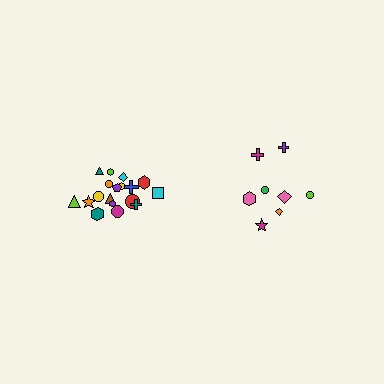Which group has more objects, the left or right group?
The left group.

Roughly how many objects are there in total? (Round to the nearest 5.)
Roughly 25 objects in total.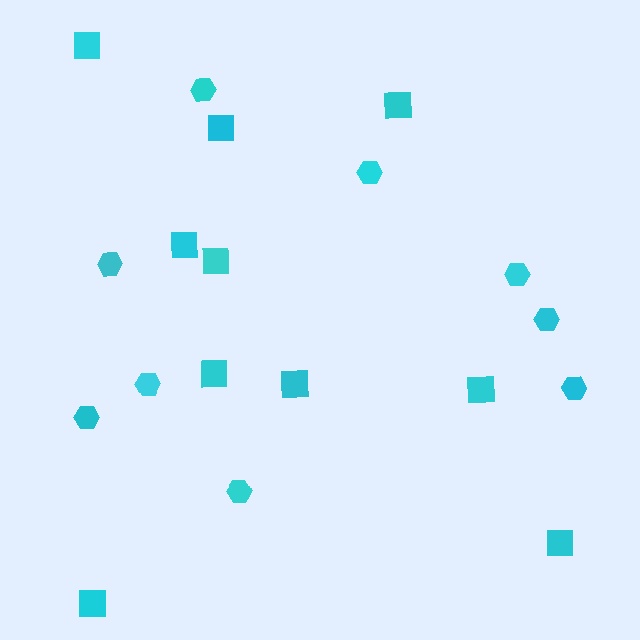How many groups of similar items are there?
There are 2 groups: one group of squares (10) and one group of hexagons (9).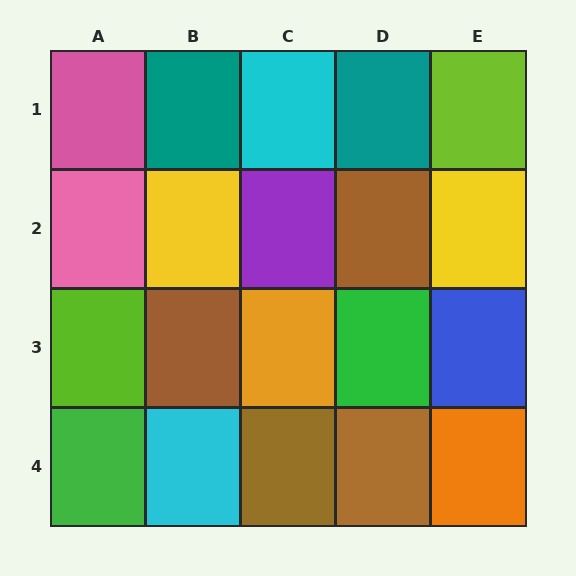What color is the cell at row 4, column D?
Brown.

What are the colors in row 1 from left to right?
Pink, teal, cyan, teal, lime.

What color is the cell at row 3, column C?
Orange.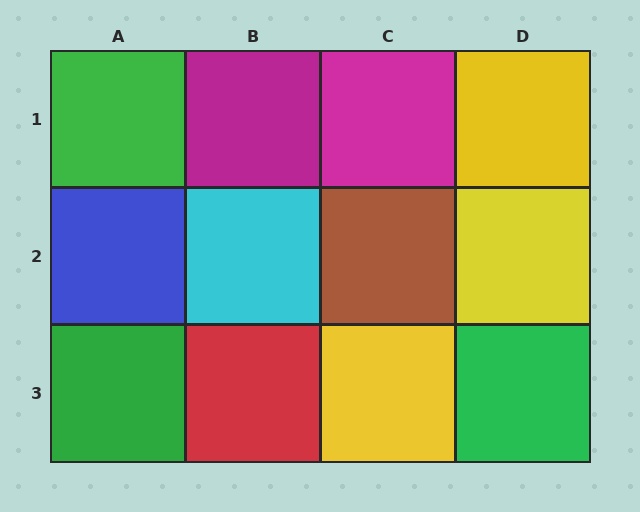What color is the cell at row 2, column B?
Cyan.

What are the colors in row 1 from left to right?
Green, magenta, magenta, yellow.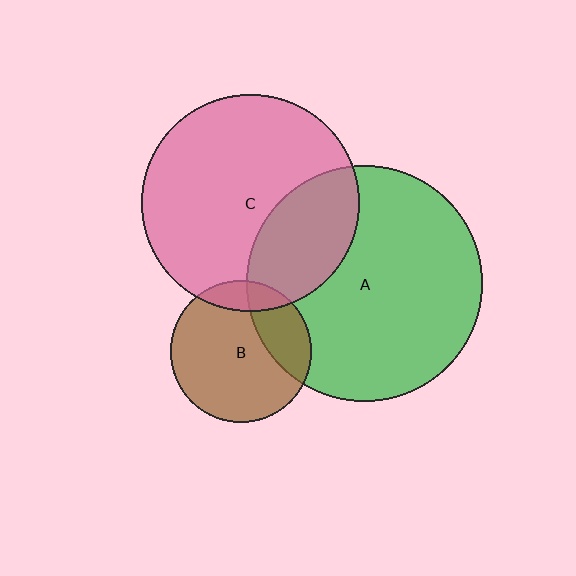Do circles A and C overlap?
Yes.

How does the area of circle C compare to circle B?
Approximately 2.4 times.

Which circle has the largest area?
Circle A (green).